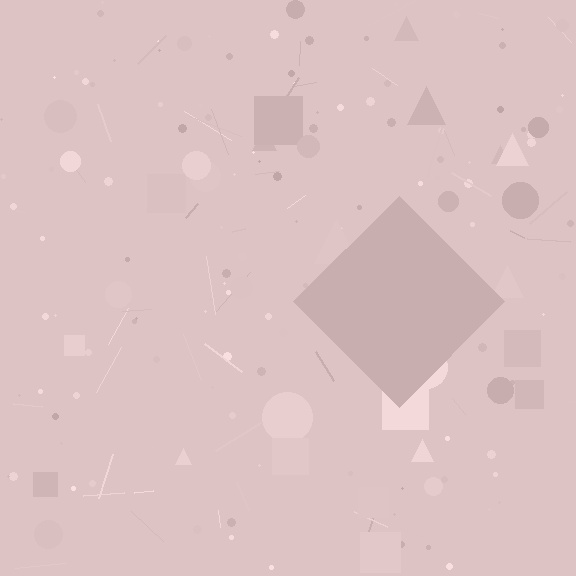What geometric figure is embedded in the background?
A diamond is embedded in the background.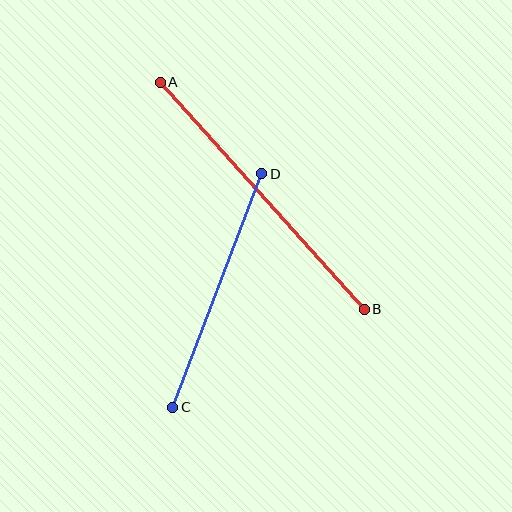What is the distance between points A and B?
The distance is approximately 305 pixels.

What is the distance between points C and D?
The distance is approximately 250 pixels.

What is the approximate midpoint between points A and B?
The midpoint is at approximately (262, 196) pixels.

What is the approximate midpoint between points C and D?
The midpoint is at approximately (217, 290) pixels.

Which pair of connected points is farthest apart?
Points A and B are farthest apart.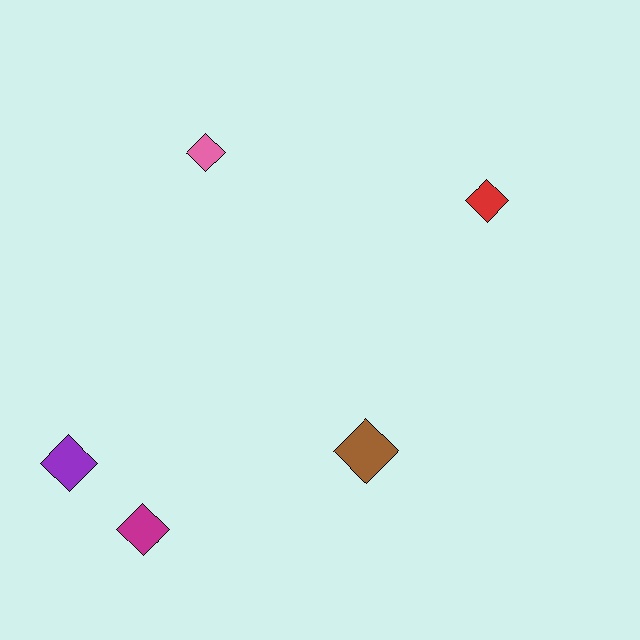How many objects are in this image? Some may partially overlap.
There are 5 objects.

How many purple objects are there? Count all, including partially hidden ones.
There is 1 purple object.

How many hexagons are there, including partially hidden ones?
There are no hexagons.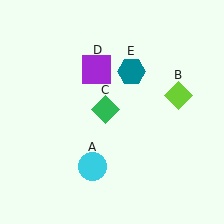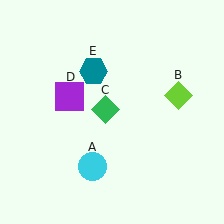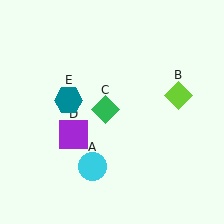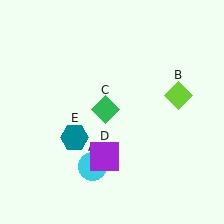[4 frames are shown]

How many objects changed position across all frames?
2 objects changed position: purple square (object D), teal hexagon (object E).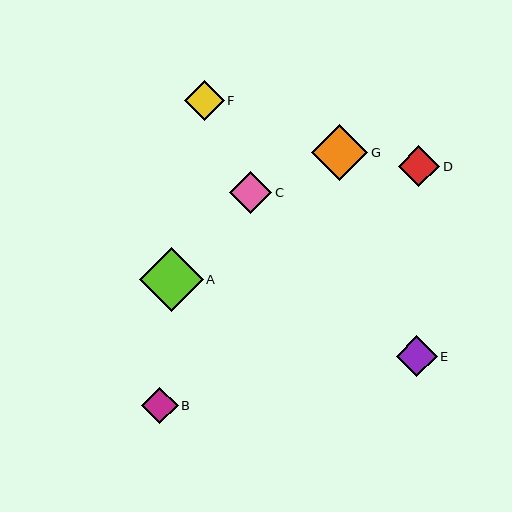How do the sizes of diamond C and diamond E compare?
Diamond C and diamond E are approximately the same size.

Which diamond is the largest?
Diamond A is the largest with a size of approximately 64 pixels.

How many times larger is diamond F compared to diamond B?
Diamond F is approximately 1.1 times the size of diamond B.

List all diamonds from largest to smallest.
From largest to smallest: A, G, C, D, E, F, B.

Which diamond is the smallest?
Diamond B is the smallest with a size of approximately 36 pixels.